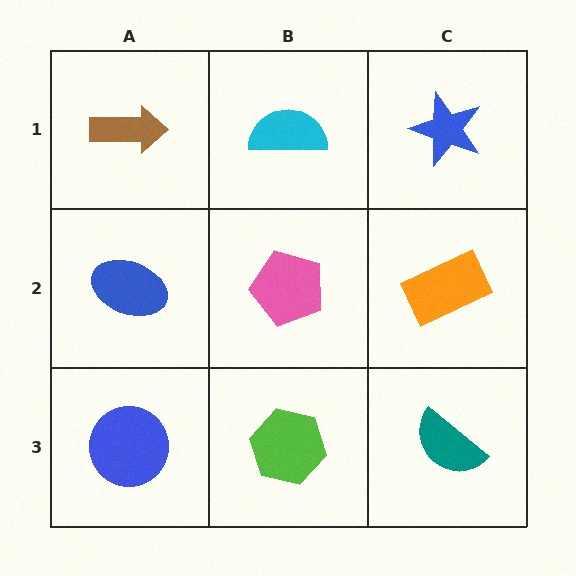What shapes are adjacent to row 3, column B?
A pink pentagon (row 2, column B), a blue circle (row 3, column A), a teal semicircle (row 3, column C).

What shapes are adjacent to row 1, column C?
An orange rectangle (row 2, column C), a cyan semicircle (row 1, column B).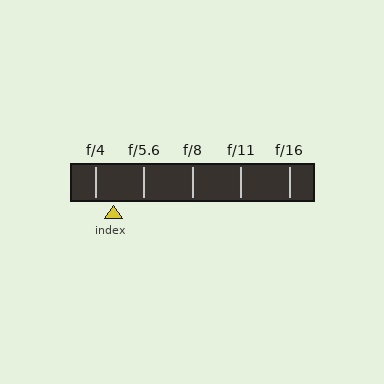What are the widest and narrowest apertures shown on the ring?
The widest aperture shown is f/4 and the narrowest is f/16.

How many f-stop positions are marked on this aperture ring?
There are 5 f-stop positions marked.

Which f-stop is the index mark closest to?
The index mark is closest to f/4.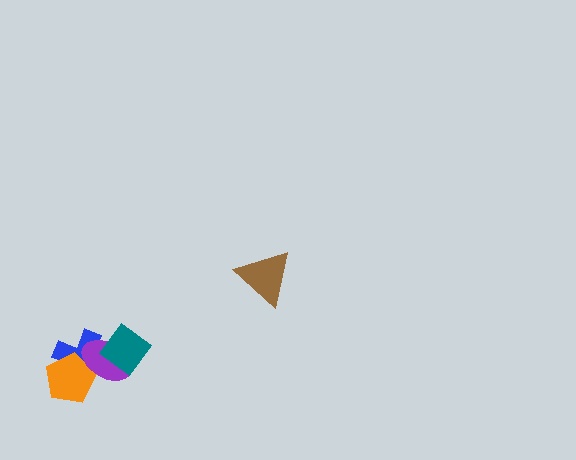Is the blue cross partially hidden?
Yes, it is partially covered by another shape.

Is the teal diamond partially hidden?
No, no other shape covers it.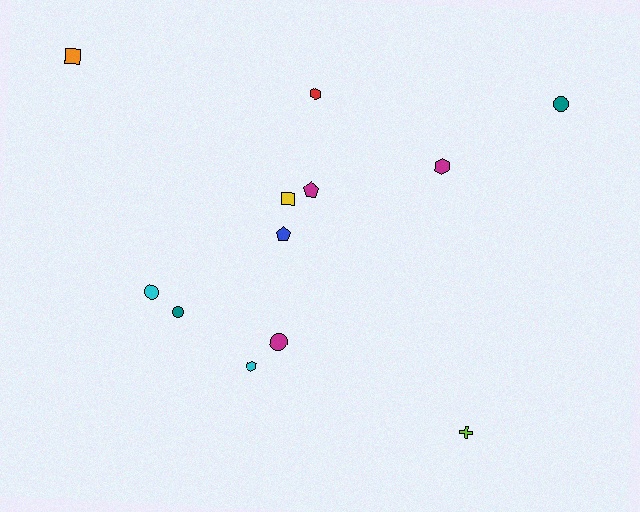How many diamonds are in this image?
There are no diamonds.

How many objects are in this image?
There are 12 objects.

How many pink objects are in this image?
There are no pink objects.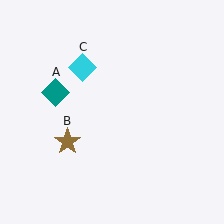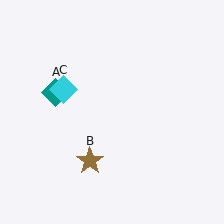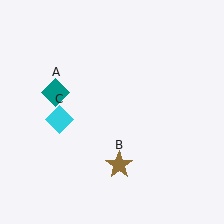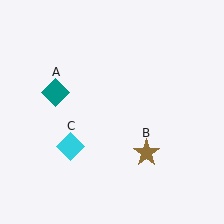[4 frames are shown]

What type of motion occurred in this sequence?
The brown star (object B), cyan diamond (object C) rotated counterclockwise around the center of the scene.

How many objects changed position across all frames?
2 objects changed position: brown star (object B), cyan diamond (object C).